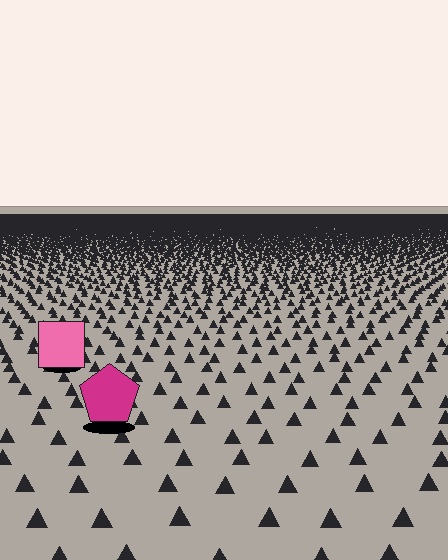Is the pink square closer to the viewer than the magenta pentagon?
No. The magenta pentagon is closer — you can tell from the texture gradient: the ground texture is coarser near it.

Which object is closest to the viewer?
The magenta pentagon is closest. The texture marks near it are larger and more spread out.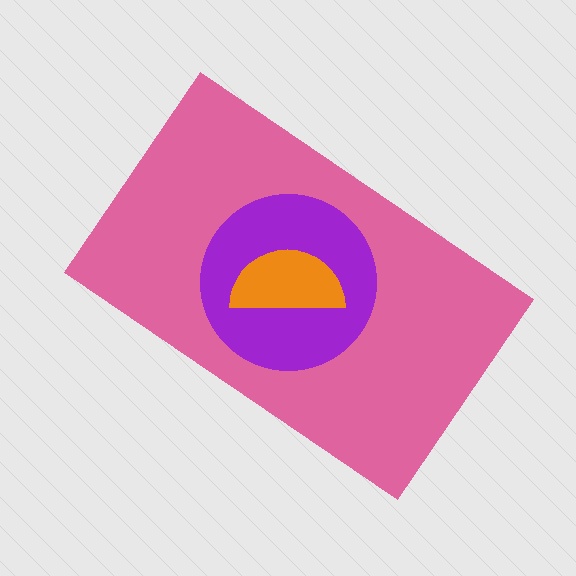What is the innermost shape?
The orange semicircle.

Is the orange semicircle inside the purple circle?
Yes.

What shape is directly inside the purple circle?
The orange semicircle.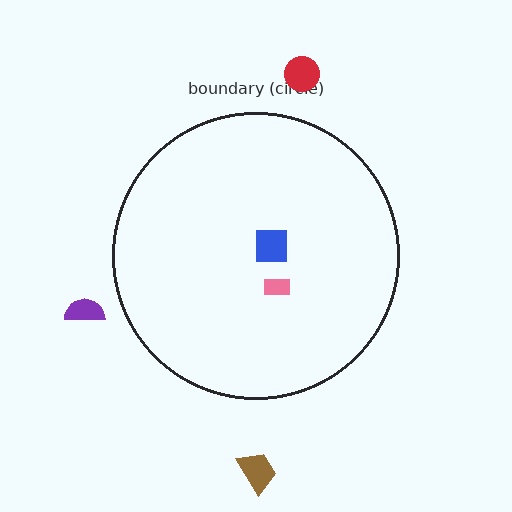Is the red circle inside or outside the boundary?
Outside.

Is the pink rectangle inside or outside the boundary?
Inside.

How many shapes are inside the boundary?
2 inside, 3 outside.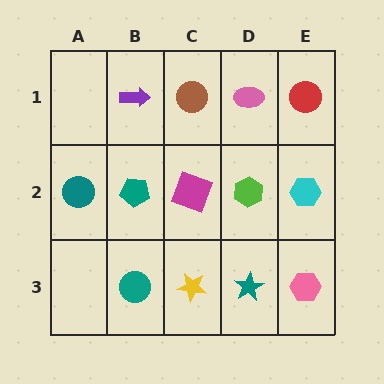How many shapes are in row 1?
4 shapes.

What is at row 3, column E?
A pink hexagon.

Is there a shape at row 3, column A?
No, that cell is empty.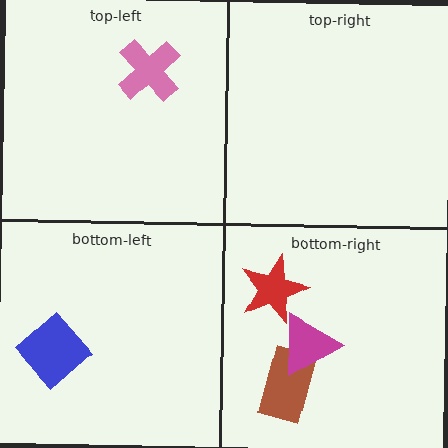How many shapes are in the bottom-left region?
1.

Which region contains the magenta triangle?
The bottom-right region.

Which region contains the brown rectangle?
The bottom-right region.